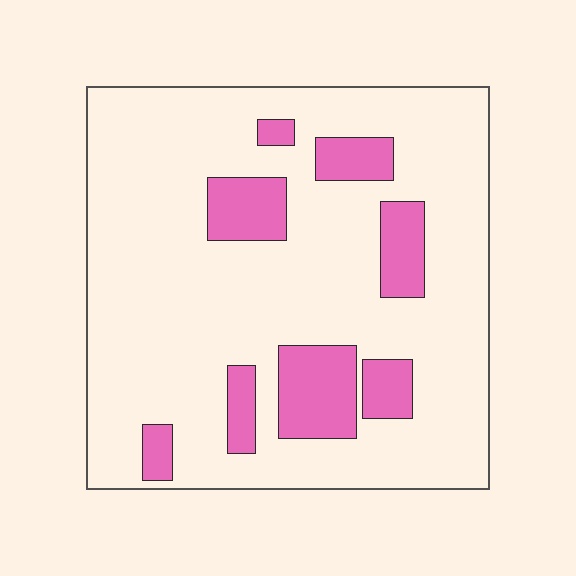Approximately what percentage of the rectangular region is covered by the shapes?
Approximately 20%.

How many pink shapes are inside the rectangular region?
8.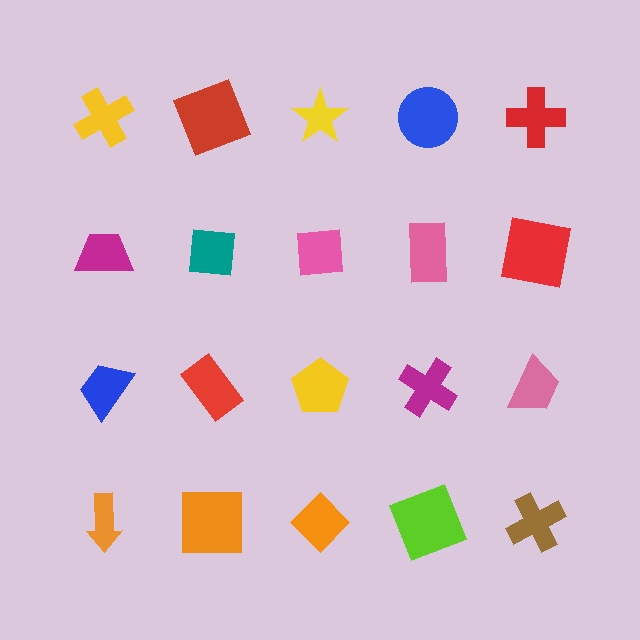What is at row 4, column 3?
An orange diamond.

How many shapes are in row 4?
5 shapes.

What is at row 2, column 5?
A red square.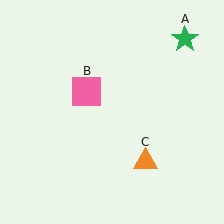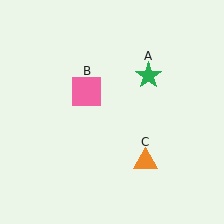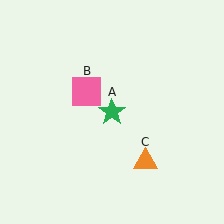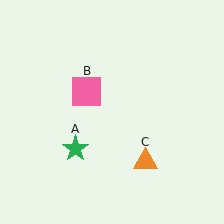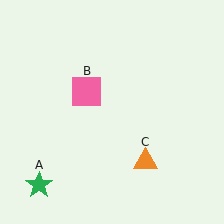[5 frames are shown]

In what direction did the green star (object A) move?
The green star (object A) moved down and to the left.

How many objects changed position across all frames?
1 object changed position: green star (object A).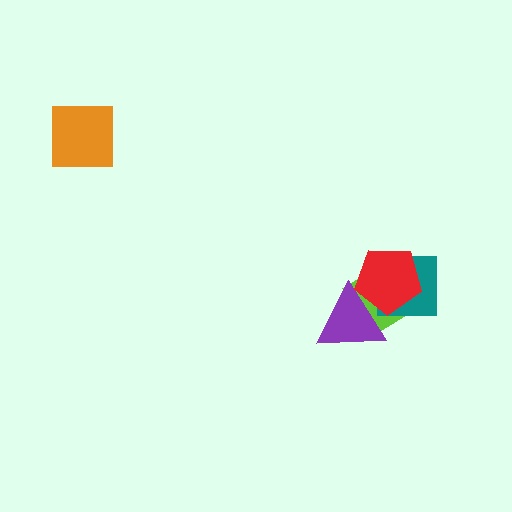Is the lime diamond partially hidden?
Yes, it is partially covered by another shape.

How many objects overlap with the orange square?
0 objects overlap with the orange square.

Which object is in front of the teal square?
The red pentagon is in front of the teal square.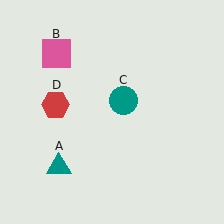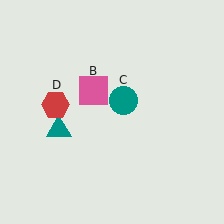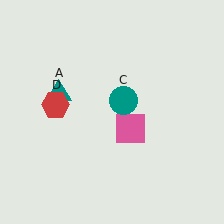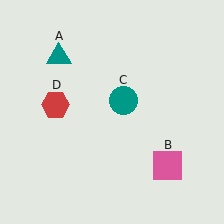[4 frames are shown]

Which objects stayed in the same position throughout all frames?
Teal circle (object C) and red hexagon (object D) remained stationary.